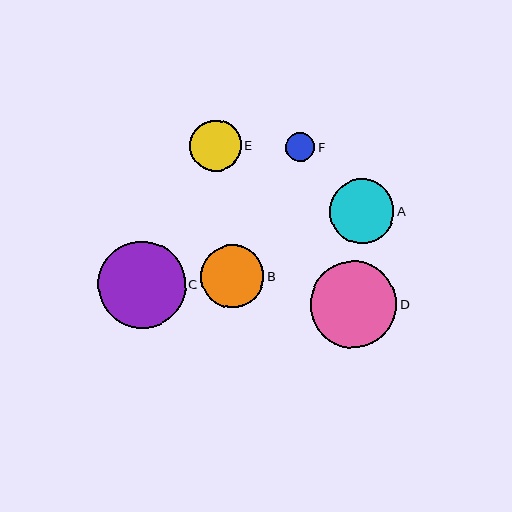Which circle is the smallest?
Circle F is the smallest with a size of approximately 30 pixels.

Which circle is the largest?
Circle C is the largest with a size of approximately 87 pixels.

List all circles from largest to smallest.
From largest to smallest: C, D, A, B, E, F.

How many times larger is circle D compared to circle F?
Circle D is approximately 2.9 times the size of circle F.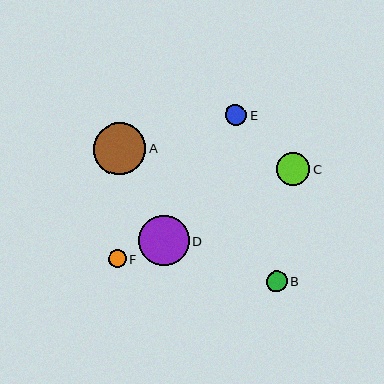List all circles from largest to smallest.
From largest to smallest: A, D, C, E, B, F.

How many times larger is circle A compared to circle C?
Circle A is approximately 1.6 times the size of circle C.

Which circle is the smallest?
Circle F is the smallest with a size of approximately 18 pixels.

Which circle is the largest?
Circle A is the largest with a size of approximately 52 pixels.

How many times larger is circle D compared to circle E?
Circle D is approximately 2.4 times the size of circle E.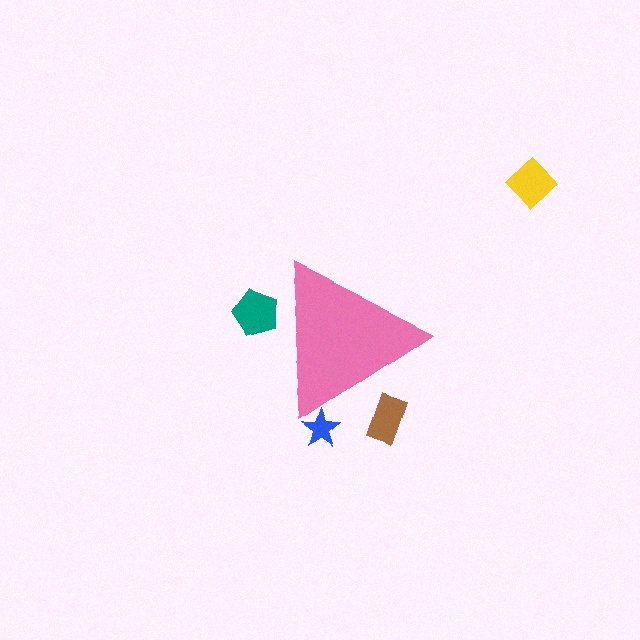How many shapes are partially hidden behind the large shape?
3 shapes are partially hidden.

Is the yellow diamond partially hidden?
No, the yellow diamond is fully visible.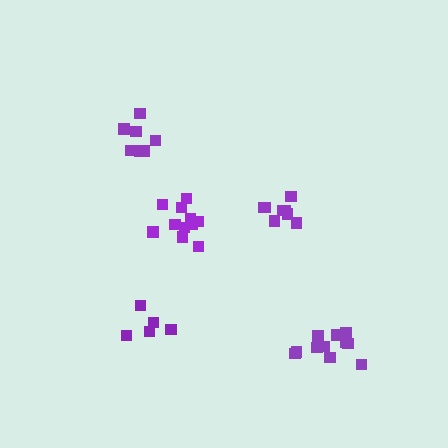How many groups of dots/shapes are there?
There are 5 groups.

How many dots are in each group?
Group 1: 11 dots, Group 2: 11 dots, Group 3: 5 dots, Group 4: 7 dots, Group 5: 8 dots (42 total).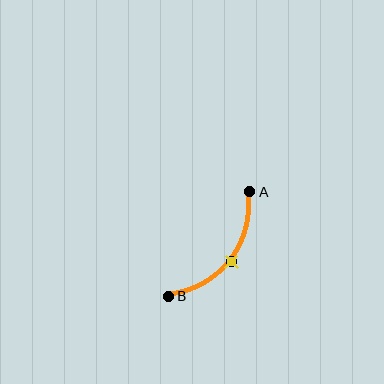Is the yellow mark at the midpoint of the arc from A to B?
Yes. The yellow mark lies on the arc at equal arc-length from both A and B — it is the arc midpoint.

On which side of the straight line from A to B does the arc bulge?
The arc bulges below and to the right of the straight line connecting A and B.